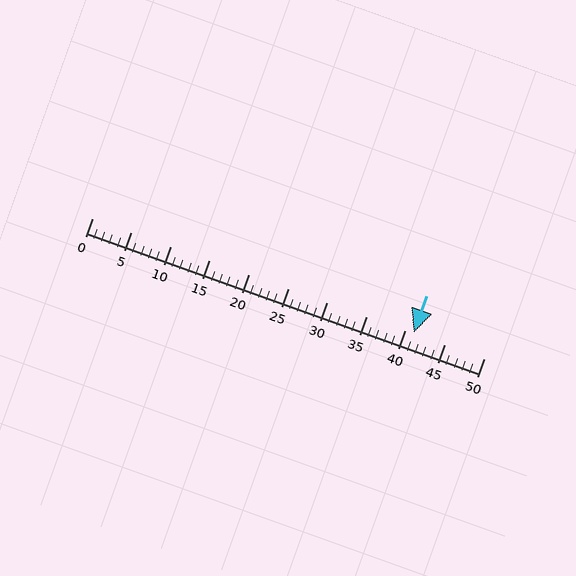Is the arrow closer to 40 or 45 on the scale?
The arrow is closer to 40.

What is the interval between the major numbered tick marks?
The major tick marks are spaced 5 units apart.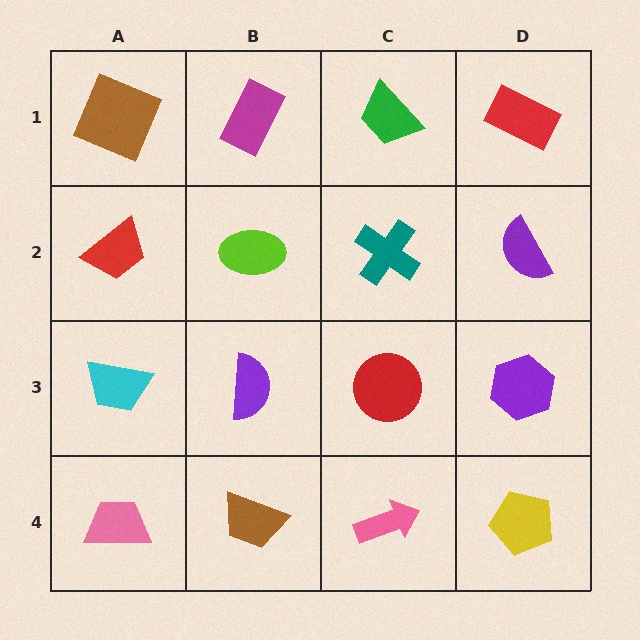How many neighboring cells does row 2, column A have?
3.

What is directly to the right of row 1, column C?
A red rectangle.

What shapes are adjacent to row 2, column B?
A magenta rectangle (row 1, column B), a purple semicircle (row 3, column B), a red trapezoid (row 2, column A), a teal cross (row 2, column C).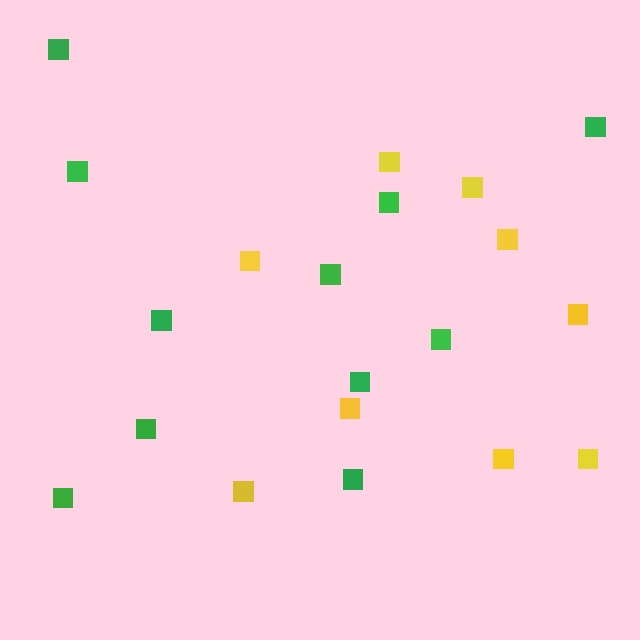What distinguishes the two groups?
There are 2 groups: one group of yellow squares (9) and one group of green squares (11).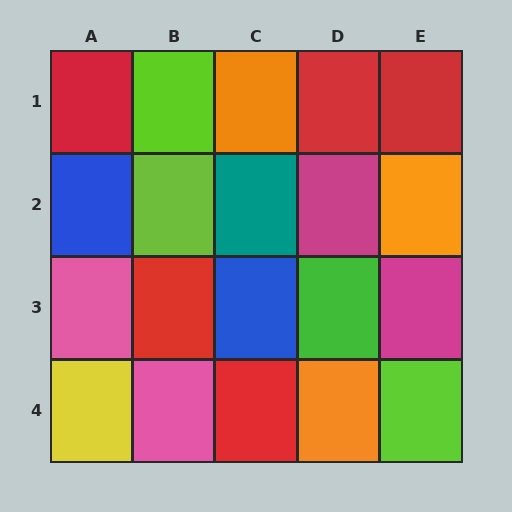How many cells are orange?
3 cells are orange.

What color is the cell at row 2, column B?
Lime.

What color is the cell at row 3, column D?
Green.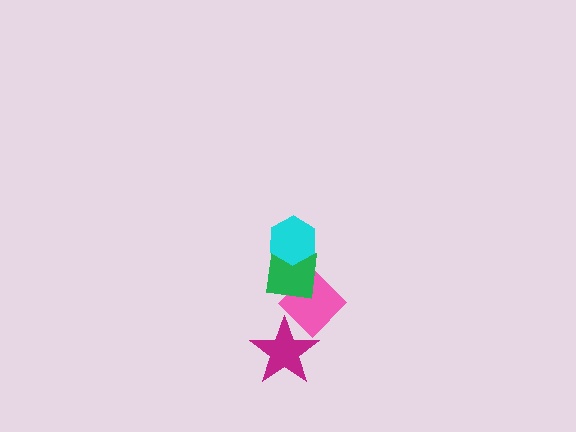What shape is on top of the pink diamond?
The green square is on top of the pink diamond.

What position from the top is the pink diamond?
The pink diamond is 3rd from the top.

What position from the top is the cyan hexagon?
The cyan hexagon is 1st from the top.